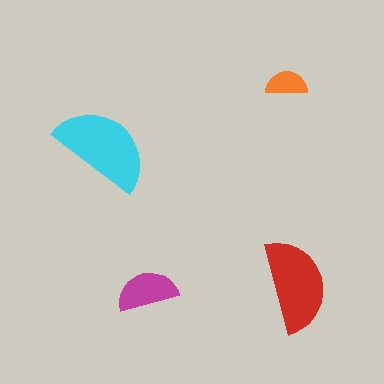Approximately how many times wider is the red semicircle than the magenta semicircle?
About 1.5 times wider.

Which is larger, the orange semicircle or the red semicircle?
The red one.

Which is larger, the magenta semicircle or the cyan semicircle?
The cyan one.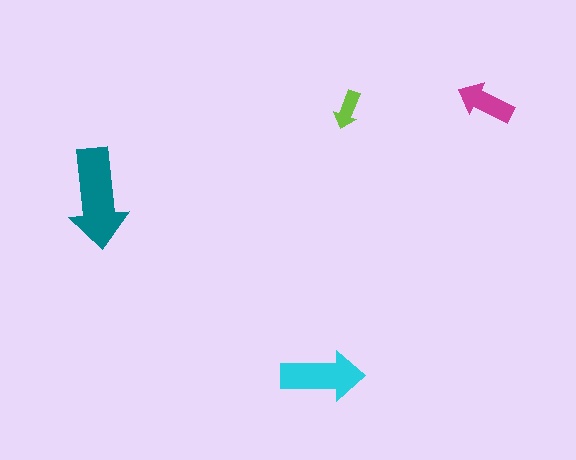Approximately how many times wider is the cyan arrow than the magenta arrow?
About 1.5 times wider.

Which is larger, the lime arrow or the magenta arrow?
The magenta one.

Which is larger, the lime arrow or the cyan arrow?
The cyan one.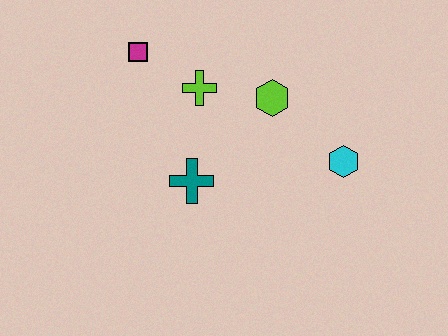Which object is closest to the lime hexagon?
The lime cross is closest to the lime hexagon.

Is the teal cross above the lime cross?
No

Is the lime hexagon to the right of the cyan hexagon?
No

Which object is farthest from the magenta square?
The cyan hexagon is farthest from the magenta square.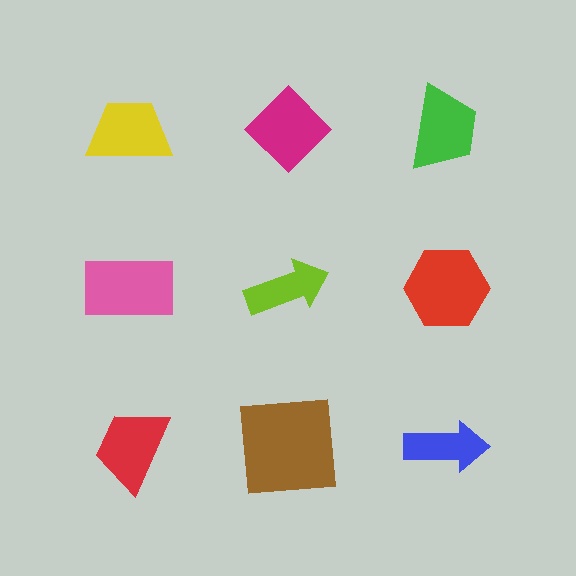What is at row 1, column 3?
A green trapezoid.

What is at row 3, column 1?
A red trapezoid.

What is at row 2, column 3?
A red hexagon.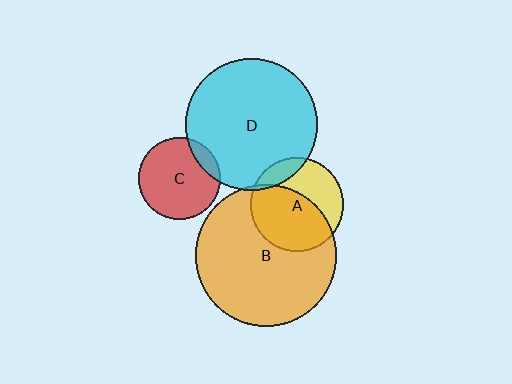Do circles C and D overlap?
Yes.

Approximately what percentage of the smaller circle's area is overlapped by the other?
Approximately 15%.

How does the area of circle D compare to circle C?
Approximately 2.6 times.